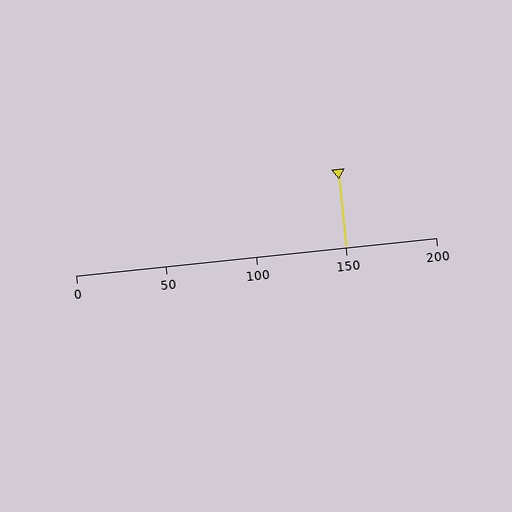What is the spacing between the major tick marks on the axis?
The major ticks are spaced 50 apart.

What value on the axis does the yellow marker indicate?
The marker indicates approximately 150.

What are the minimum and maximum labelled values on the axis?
The axis runs from 0 to 200.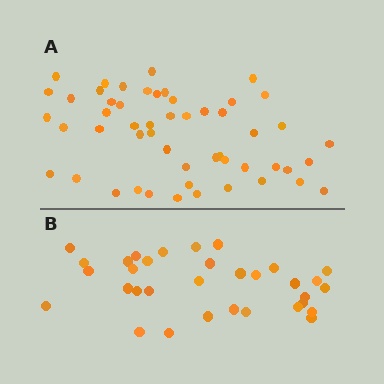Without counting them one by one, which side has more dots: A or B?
Region A (the top region) has more dots.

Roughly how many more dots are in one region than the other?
Region A has approximately 20 more dots than region B.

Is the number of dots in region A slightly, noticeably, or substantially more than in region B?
Region A has substantially more. The ratio is roughly 1.6 to 1.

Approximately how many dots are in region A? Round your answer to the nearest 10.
About 50 dots. (The exact count is 52, which rounds to 50.)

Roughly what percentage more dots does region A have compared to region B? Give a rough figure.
About 60% more.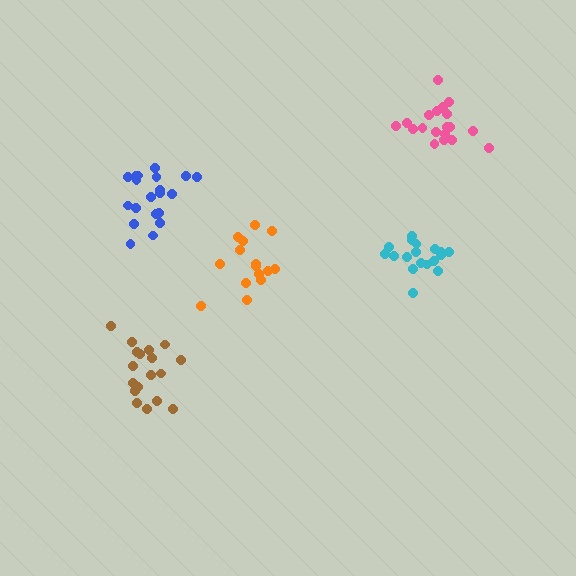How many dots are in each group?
Group 1: 18 dots, Group 2: 19 dots, Group 3: 19 dots, Group 4: 20 dots, Group 5: 15 dots (91 total).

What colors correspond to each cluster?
The clusters are colored: brown, cyan, pink, blue, orange.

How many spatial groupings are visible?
There are 5 spatial groupings.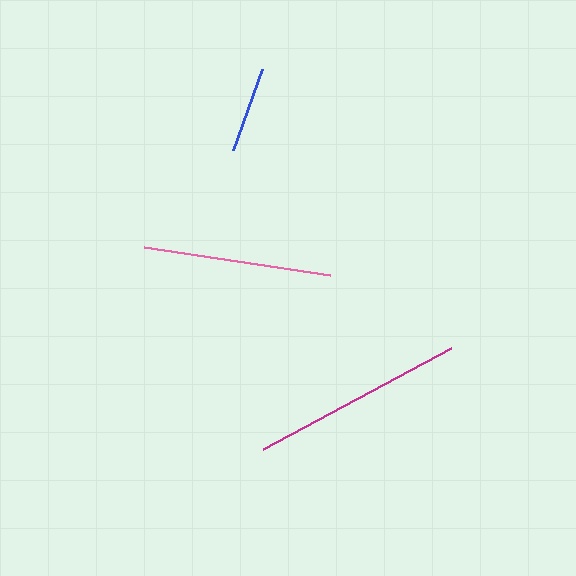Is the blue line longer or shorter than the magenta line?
The magenta line is longer than the blue line.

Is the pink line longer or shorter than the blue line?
The pink line is longer than the blue line.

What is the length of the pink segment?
The pink segment is approximately 188 pixels long.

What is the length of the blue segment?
The blue segment is approximately 85 pixels long.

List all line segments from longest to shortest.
From longest to shortest: magenta, pink, blue.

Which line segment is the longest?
The magenta line is the longest at approximately 214 pixels.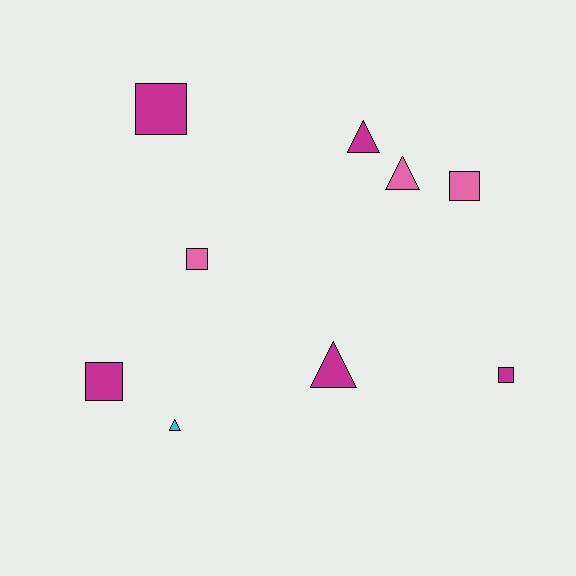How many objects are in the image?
There are 9 objects.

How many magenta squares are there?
There are 3 magenta squares.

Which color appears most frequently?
Magenta, with 5 objects.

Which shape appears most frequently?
Square, with 5 objects.